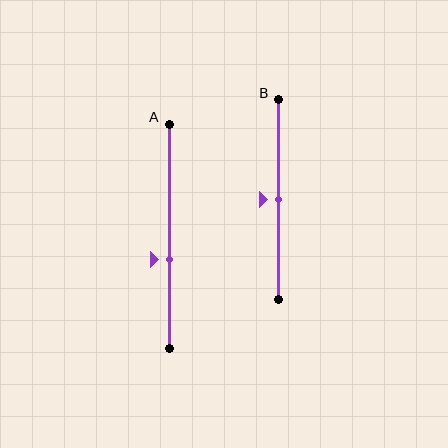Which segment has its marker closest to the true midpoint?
Segment B has its marker closest to the true midpoint.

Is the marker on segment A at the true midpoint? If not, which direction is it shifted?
No, the marker on segment A is shifted downward by about 10% of the segment length.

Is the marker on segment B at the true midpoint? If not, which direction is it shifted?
Yes, the marker on segment B is at the true midpoint.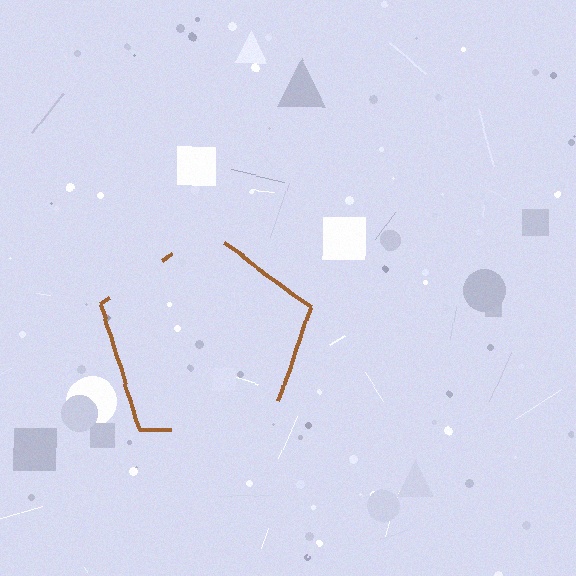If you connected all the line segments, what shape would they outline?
They would outline a pentagon.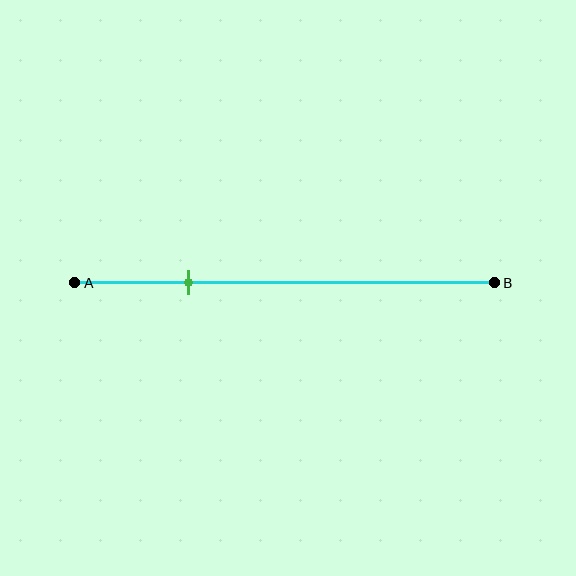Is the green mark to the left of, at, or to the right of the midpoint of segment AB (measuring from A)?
The green mark is to the left of the midpoint of segment AB.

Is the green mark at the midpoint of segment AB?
No, the mark is at about 25% from A, not at the 50% midpoint.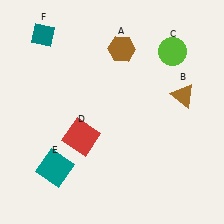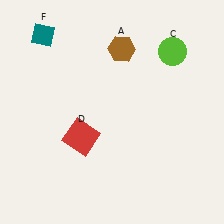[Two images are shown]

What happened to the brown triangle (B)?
The brown triangle (B) was removed in Image 2. It was in the top-right area of Image 1.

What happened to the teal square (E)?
The teal square (E) was removed in Image 2. It was in the bottom-left area of Image 1.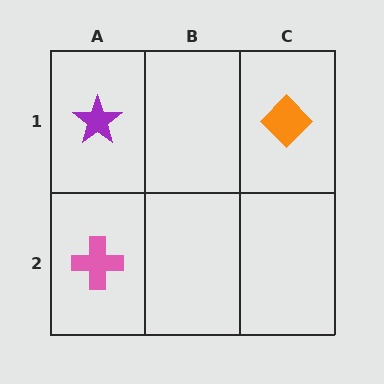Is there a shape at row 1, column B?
No, that cell is empty.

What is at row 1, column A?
A purple star.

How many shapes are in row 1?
2 shapes.